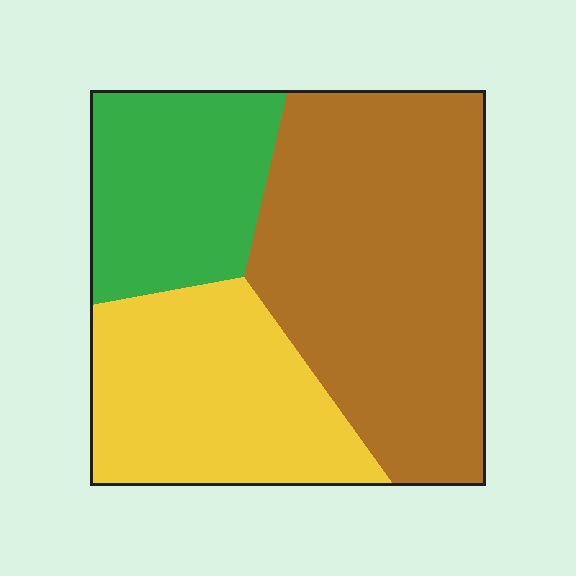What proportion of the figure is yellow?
Yellow takes up between a sixth and a third of the figure.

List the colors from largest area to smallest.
From largest to smallest: brown, yellow, green.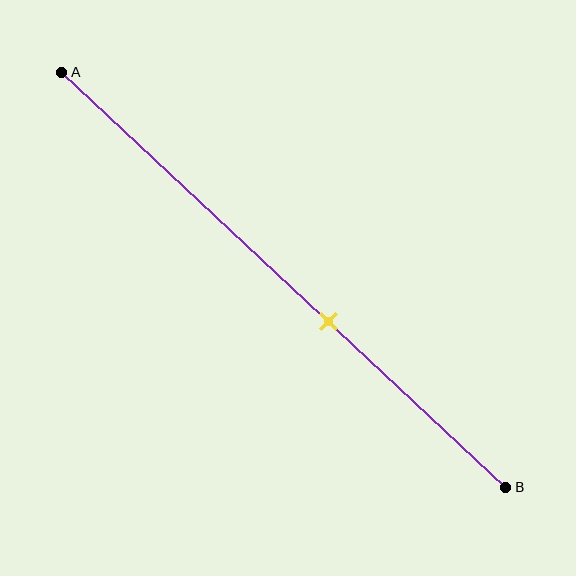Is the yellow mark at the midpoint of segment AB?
No, the mark is at about 60% from A, not at the 50% midpoint.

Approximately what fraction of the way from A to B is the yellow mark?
The yellow mark is approximately 60% of the way from A to B.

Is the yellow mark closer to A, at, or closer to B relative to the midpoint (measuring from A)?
The yellow mark is closer to point B than the midpoint of segment AB.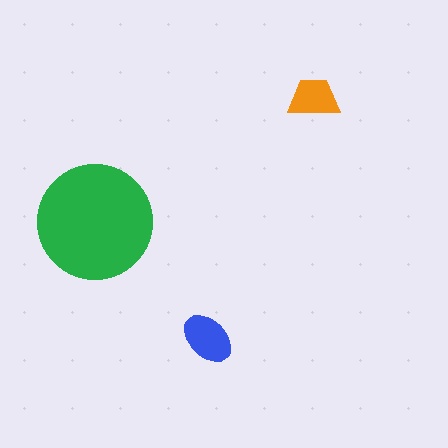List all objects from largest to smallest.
The green circle, the blue ellipse, the orange trapezoid.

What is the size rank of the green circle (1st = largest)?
1st.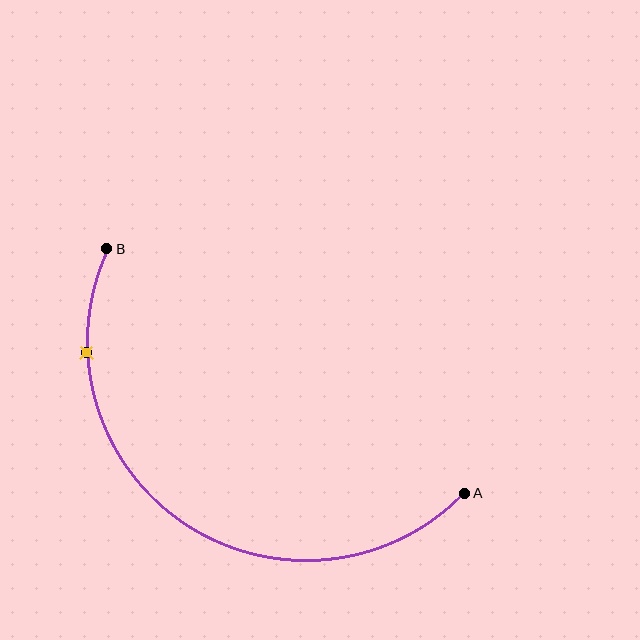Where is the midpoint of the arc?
The arc midpoint is the point on the curve farthest from the straight line joining A and B. It sits below and to the left of that line.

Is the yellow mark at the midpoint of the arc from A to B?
No. The yellow mark lies on the arc but is closer to endpoint B. The arc midpoint would be at the point on the curve equidistant along the arc from both A and B.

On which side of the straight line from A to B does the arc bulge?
The arc bulges below and to the left of the straight line connecting A and B.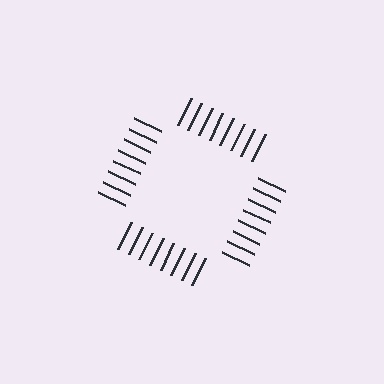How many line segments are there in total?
32 — 8 along each of the 4 edges.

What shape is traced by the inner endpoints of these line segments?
An illusory square — the line segments terminate on its edges but no continuous stroke is drawn.